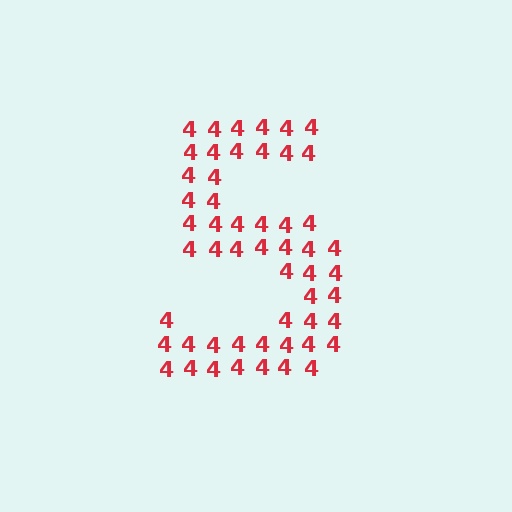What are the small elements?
The small elements are digit 4's.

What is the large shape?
The large shape is the digit 5.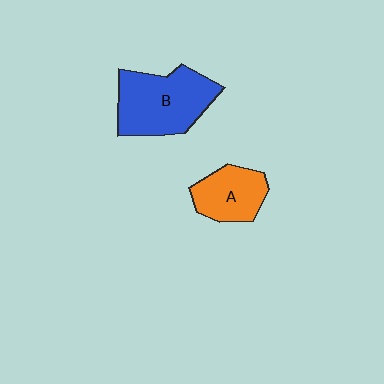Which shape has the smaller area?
Shape A (orange).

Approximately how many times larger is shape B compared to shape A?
Approximately 1.6 times.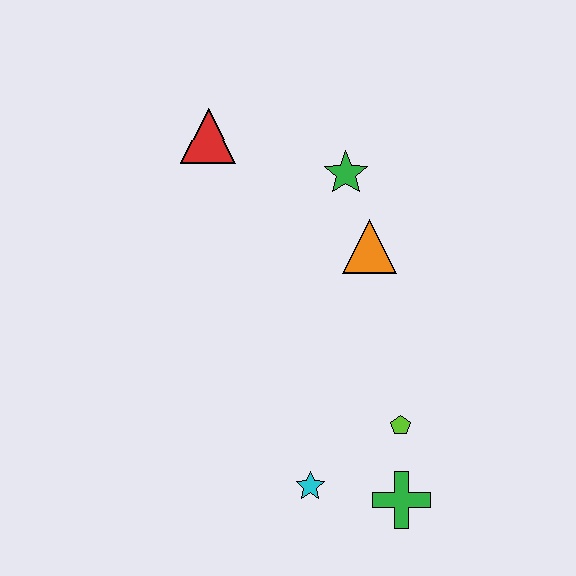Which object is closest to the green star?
The orange triangle is closest to the green star.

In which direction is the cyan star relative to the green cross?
The cyan star is to the left of the green cross.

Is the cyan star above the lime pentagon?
No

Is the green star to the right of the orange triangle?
No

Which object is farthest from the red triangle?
The green cross is farthest from the red triangle.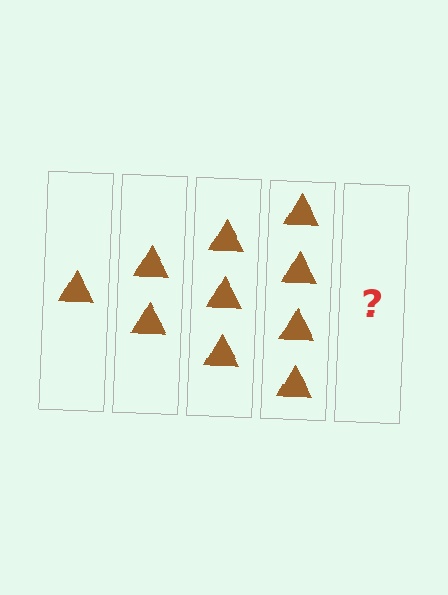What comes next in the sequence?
The next element should be 5 triangles.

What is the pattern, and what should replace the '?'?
The pattern is that each step adds one more triangle. The '?' should be 5 triangles.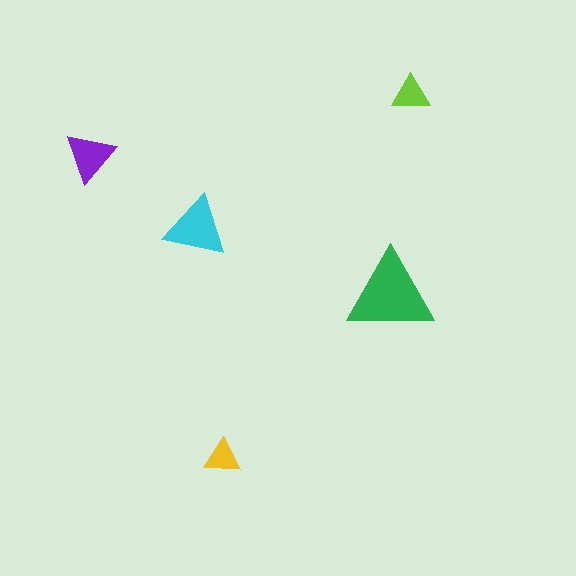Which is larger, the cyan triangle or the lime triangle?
The cyan one.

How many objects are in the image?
There are 5 objects in the image.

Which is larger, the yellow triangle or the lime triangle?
The lime one.